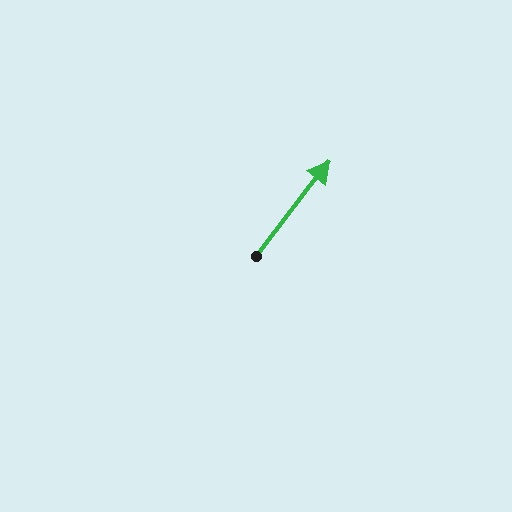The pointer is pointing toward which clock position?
Roughly 1 o'clock.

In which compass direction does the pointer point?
Northeast.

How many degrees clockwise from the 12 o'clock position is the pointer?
Approximately 38 degrees.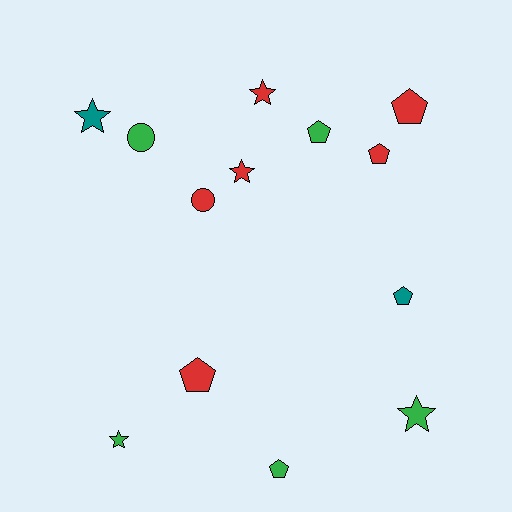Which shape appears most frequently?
Pentagon, with 6 objects.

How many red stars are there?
There are 2 red stars.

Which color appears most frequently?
Red, with 6 objects.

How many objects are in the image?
There are 13 objects.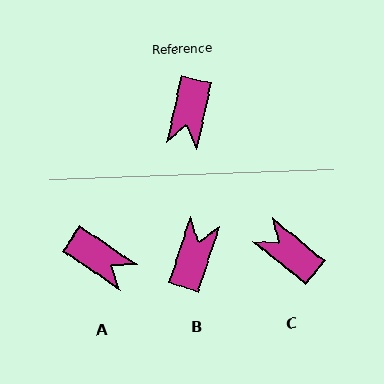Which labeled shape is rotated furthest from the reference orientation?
B, about 174 degrees away.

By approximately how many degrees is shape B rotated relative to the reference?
Approximately 174 degrees counter-clockwise.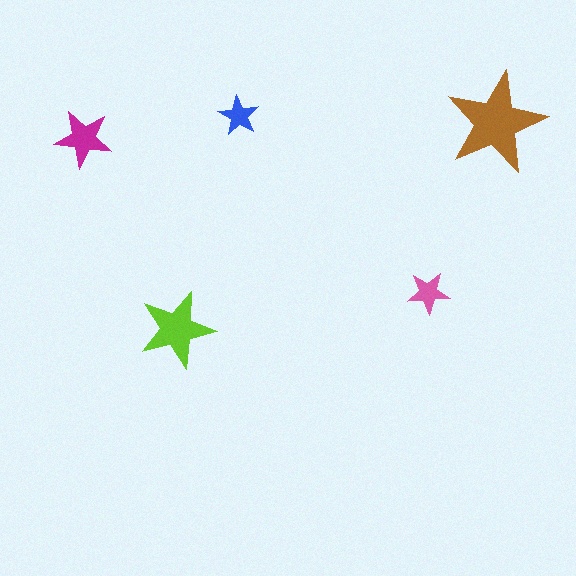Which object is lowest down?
The lime star is bottommost.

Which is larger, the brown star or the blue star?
The brown one.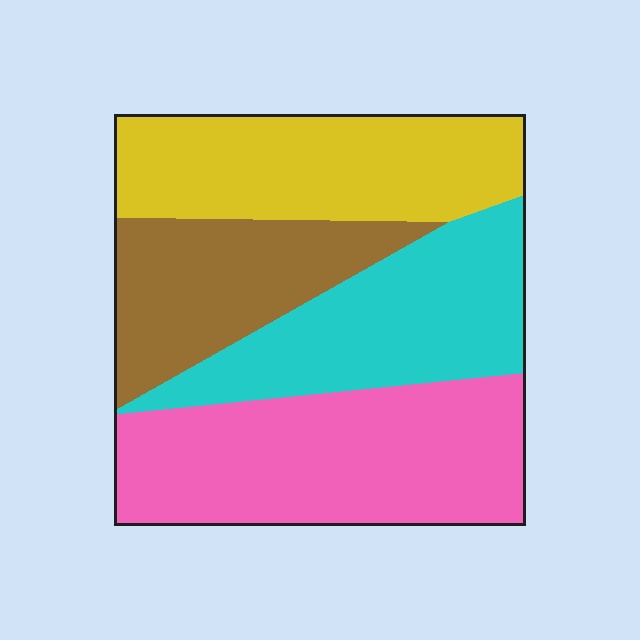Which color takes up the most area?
Pink, at roughly 30%.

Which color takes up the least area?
Brown, at roughly 20%.